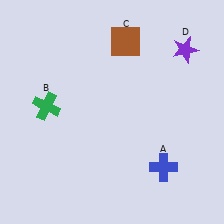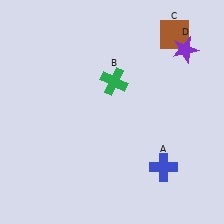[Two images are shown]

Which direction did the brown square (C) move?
The brown square (C) moved right.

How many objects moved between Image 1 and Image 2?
2 objects moved between the two images.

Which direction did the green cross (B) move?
The green cross (B) moved right.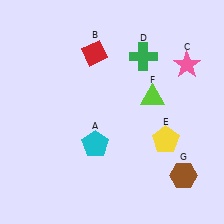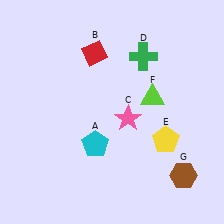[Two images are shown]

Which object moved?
The pink star (C) moved left.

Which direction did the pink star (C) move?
The pink star (C) moved left.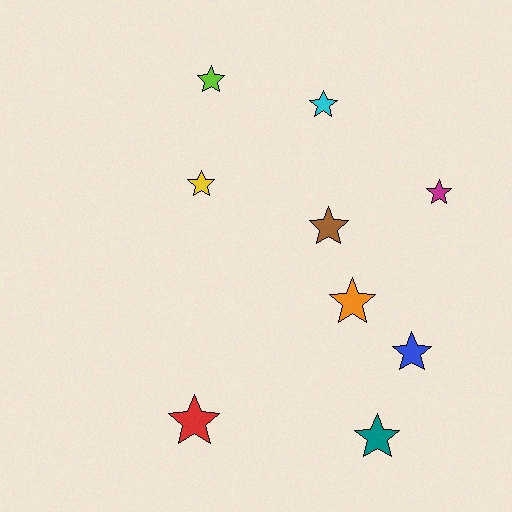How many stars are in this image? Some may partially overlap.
There are 9 stars.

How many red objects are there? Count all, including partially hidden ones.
There is 1 red object.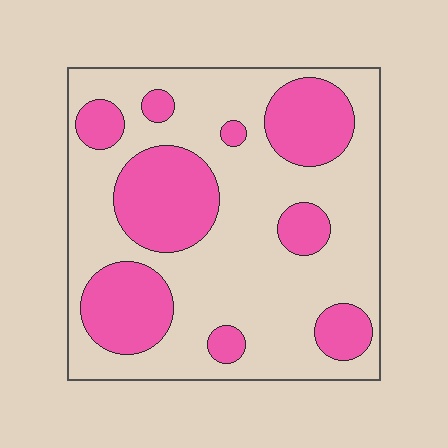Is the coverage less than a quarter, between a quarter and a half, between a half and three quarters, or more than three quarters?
Between a quarter and a half.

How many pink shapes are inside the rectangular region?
9.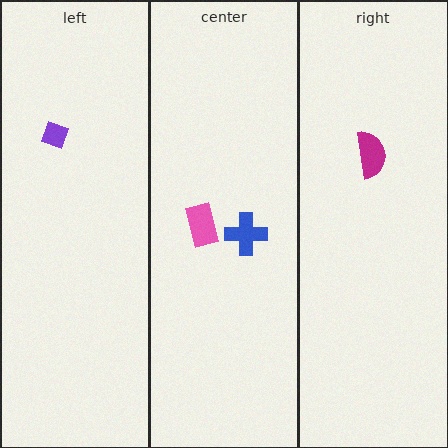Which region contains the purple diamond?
The left region.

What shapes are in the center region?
The blue cross, the pink rectangle.